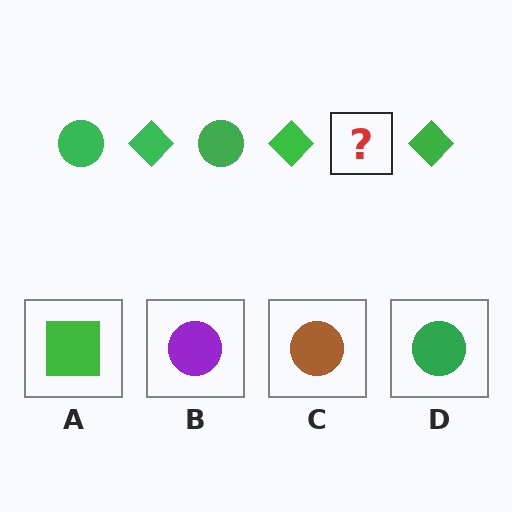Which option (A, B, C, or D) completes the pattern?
D.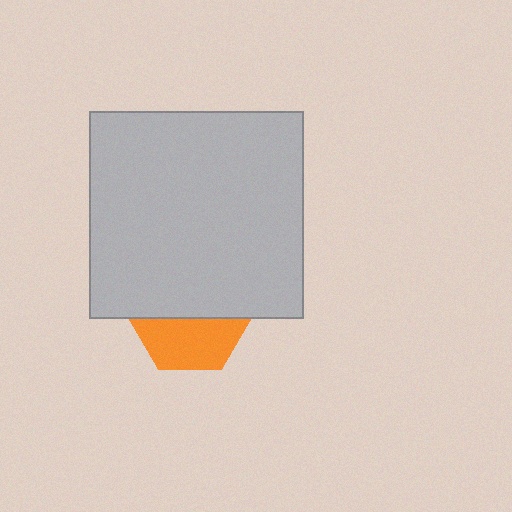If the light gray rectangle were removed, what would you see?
You would see the complete orange hexagon.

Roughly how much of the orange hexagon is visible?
A small part of it is visible (roughly 44%).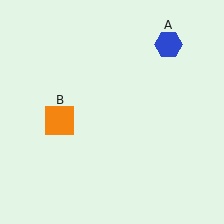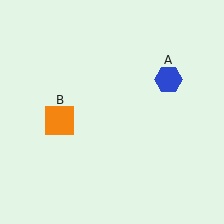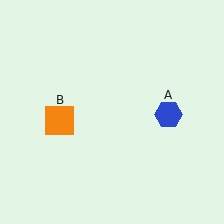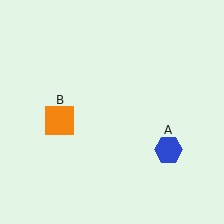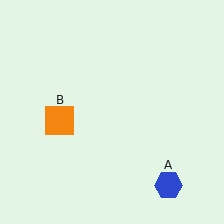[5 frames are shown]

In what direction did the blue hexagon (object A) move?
The blue hexagon (object A) moved down.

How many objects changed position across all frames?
1 object changed position: blue hexagon (object A).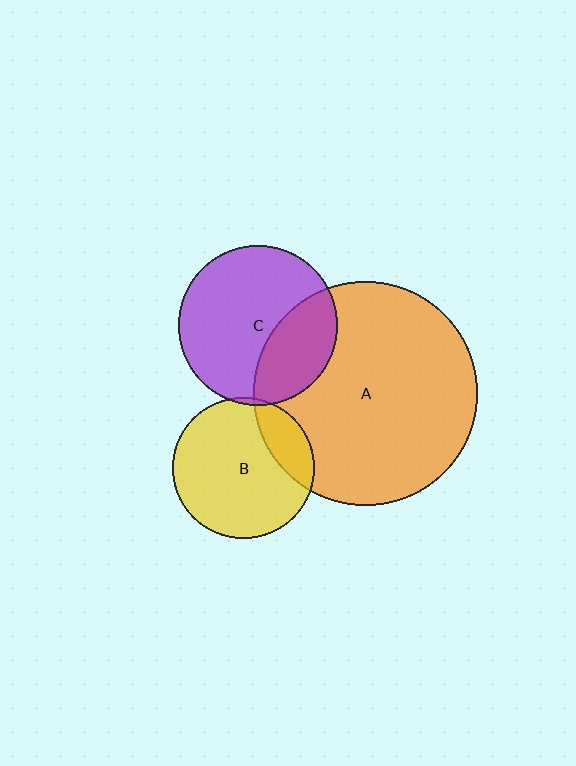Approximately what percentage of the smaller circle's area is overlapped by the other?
Approximately 5%.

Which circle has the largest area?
Circle A (orange).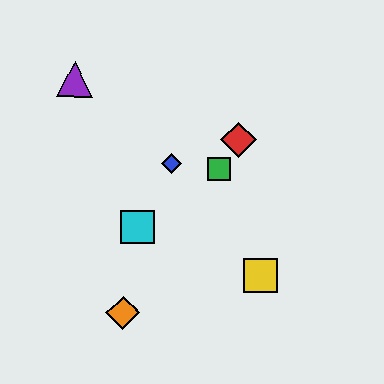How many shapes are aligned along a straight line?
3 shapes (the red diamond, the green square, the orange diamond) are aligned along a straight line.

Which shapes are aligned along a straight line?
The red diamond, the green square, the orange diamond are aligned along a straight line.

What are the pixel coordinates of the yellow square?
The yellow square is at (260, 275).